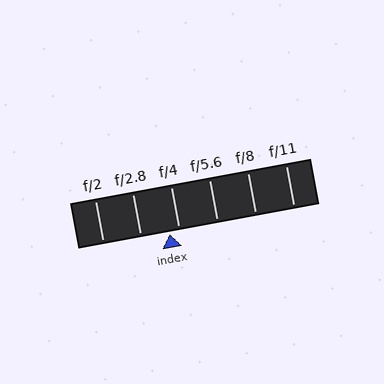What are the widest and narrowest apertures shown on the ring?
The widest aperture shown is f/2 and the narrowest is f/11.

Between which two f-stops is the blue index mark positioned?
The index mark is between f/2.8 and f/4.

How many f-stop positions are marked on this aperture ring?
There are 6 f-stop positions marked.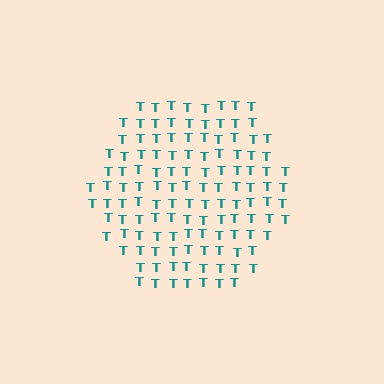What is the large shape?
The large shape is a hexagon.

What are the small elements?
The small elements are letter T's.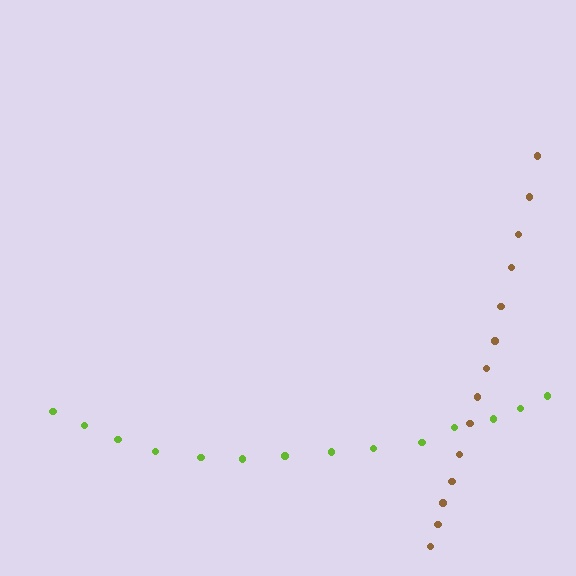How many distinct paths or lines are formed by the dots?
There are 2 distinct paths.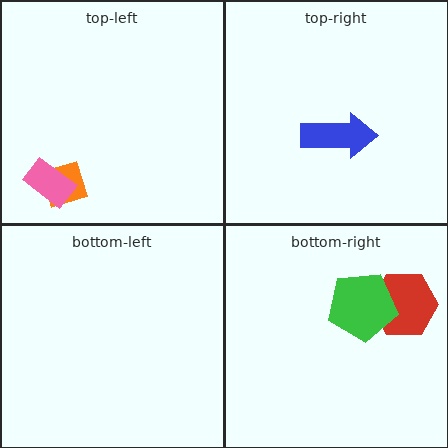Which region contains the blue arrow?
The top-right region.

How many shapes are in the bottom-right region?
2.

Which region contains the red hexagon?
The bottom-right region.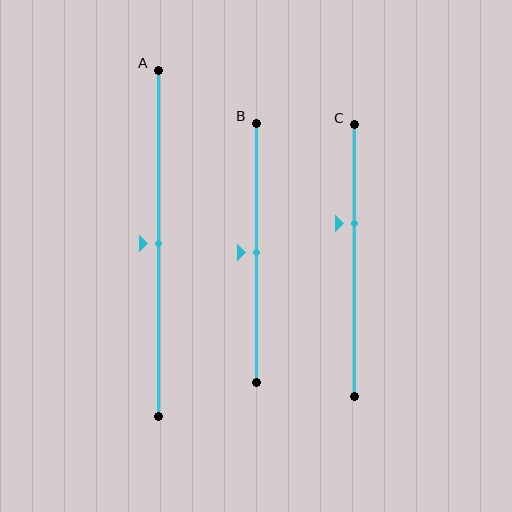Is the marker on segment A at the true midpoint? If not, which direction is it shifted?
Yes, the marker on segment A is at the true midpoint.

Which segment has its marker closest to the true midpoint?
Segment A has its marker closest to the true midpoint.